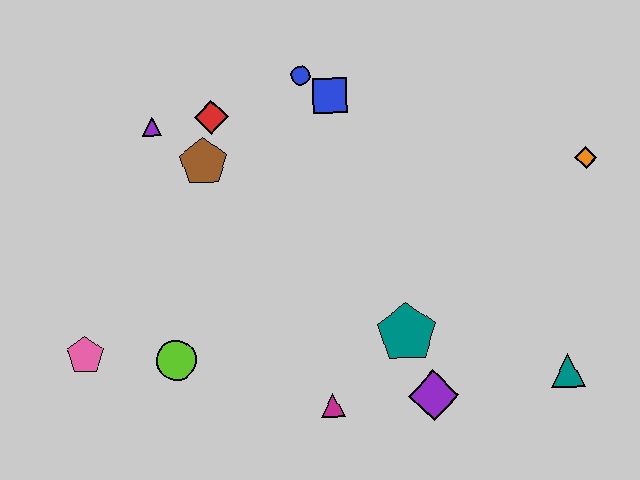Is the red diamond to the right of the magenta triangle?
No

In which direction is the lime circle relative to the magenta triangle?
The lime circle is to the left of the magenta triangle.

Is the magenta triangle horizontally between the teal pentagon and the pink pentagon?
Yes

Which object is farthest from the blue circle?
The teal triangle is farthest from the blue circle.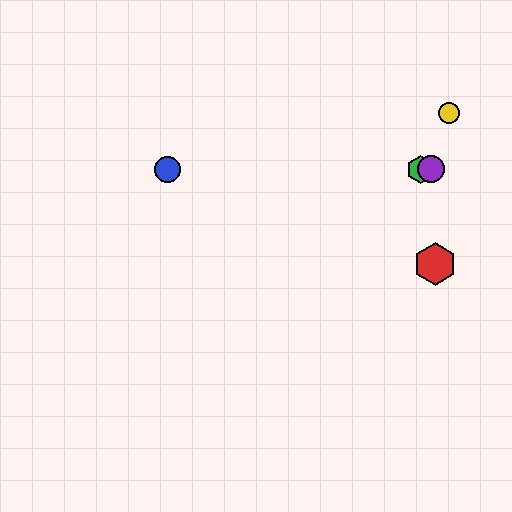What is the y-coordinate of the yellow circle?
The yellow circle is at y≈113.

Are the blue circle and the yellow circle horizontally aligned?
No, the blue circle is at y≈169 and the yellow circle is at y≈113.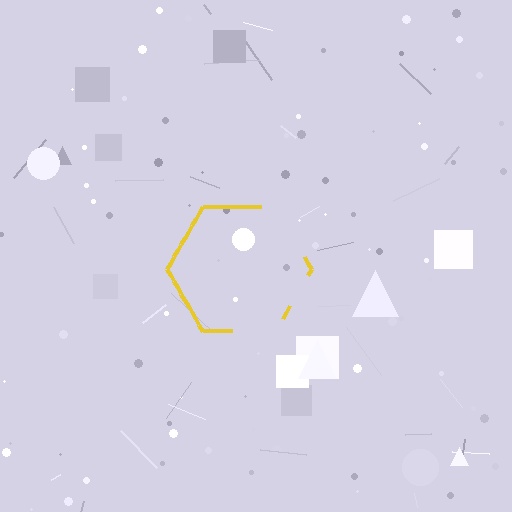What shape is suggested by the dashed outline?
The dashed outline suggests a hexagon.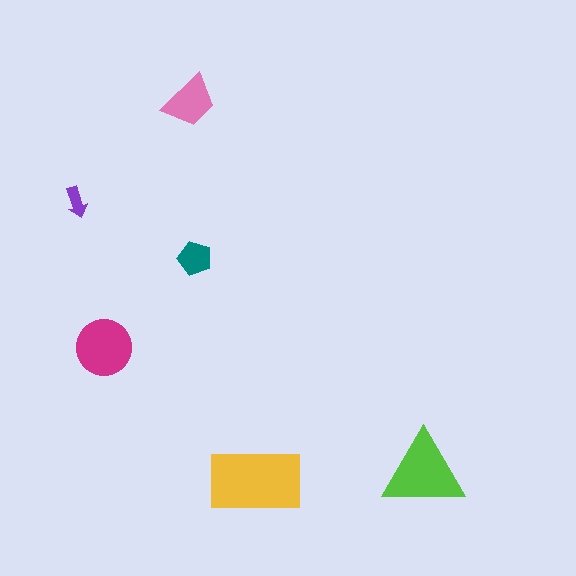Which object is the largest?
The yellow rectangle.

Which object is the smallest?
The purple arrow.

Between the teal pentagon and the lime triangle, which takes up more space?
The lime triangle.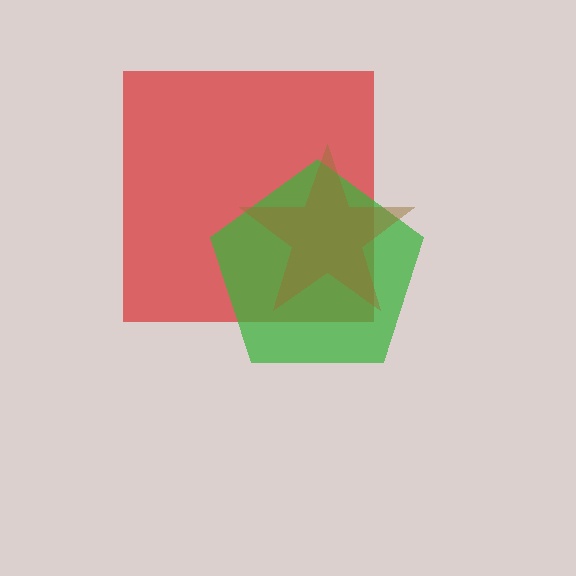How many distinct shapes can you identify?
There are 3 distinct shapes: a red square, a green pentagon, a brown star.